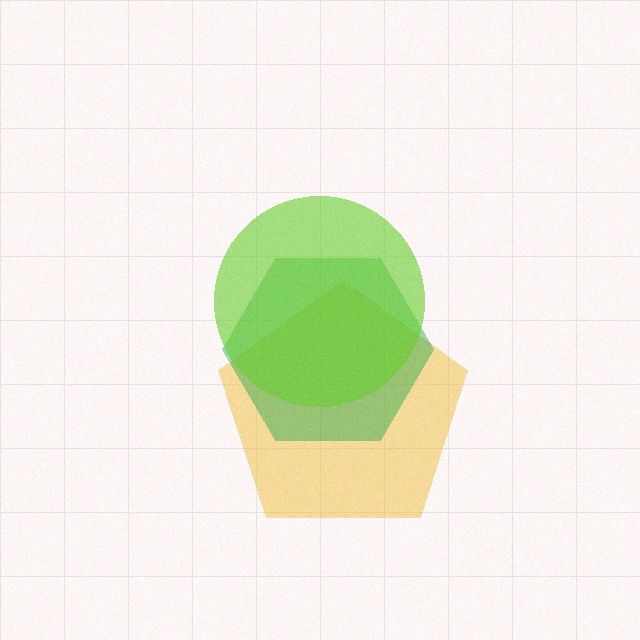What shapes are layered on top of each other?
The layered shapes are: a yellow pentagon, a green hexagon, a lime circle.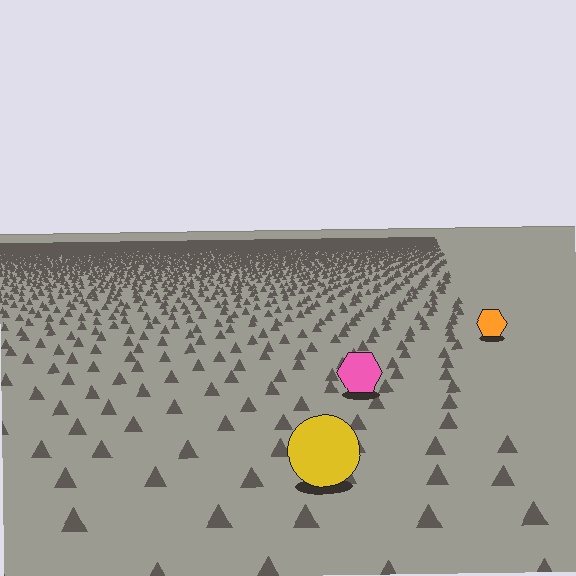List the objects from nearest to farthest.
From nearest to farthest: the yellow circle, the pink hexagon, the orange hexagon.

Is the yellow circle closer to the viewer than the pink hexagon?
Yes. The yellow circle is closer — you can tell from the texture gradient: the ground texture is coarser near it.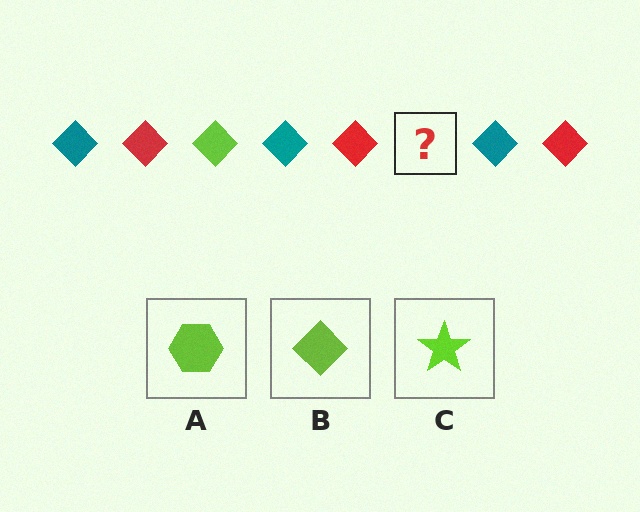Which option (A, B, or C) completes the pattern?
B.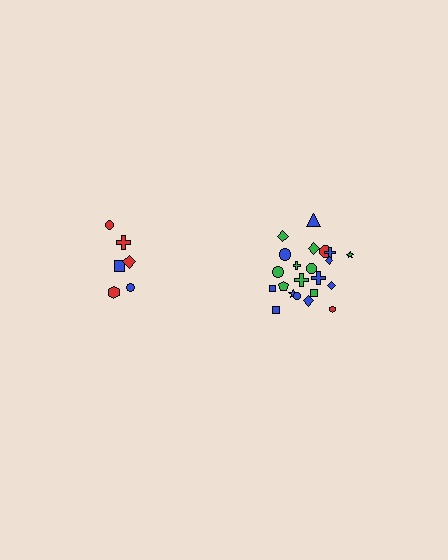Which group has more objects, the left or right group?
The right group.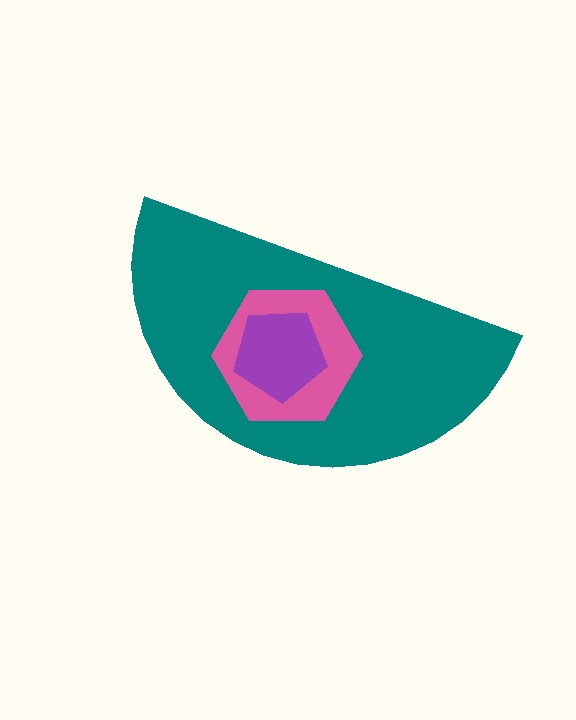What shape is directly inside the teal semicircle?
The pink hexagon.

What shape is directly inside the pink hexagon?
The purple pentagon.